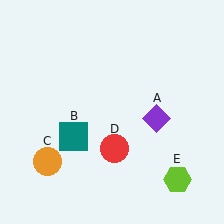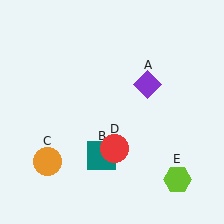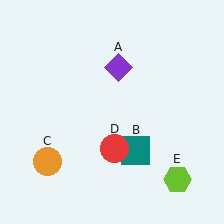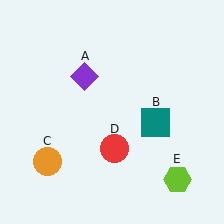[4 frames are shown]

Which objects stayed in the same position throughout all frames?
Orange circle (object C) and red circle (object D) and lime hexagon (object E) remained stationary.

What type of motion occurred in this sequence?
The purple diamond (object A), teal square (object B) rotated counterclockwise around the center of the scene.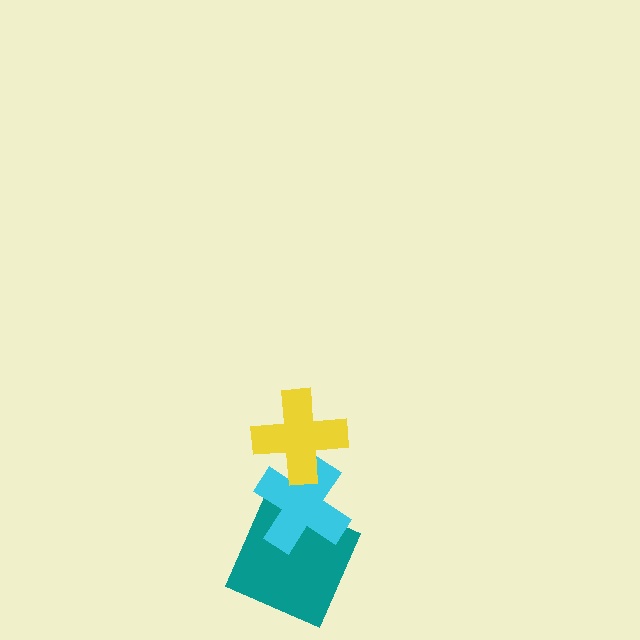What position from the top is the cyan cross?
The cyan cross is 2nd from the top.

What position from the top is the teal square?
The teal square is 3rd from the top.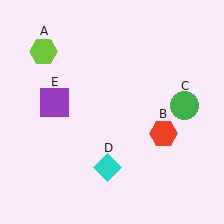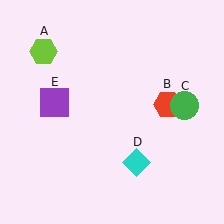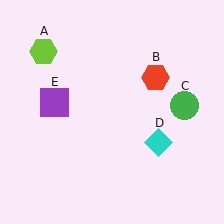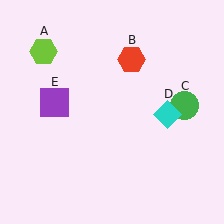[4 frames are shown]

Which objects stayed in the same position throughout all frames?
Lime hexagon (object A) and green circle (object C) and purple square (object E) remained stationary.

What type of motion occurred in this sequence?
The red hexagon (object B), cyan diamond (object D) rotated counterclockwise around the center of the scene.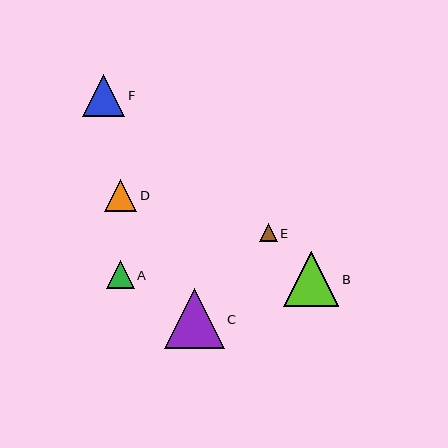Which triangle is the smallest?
Triangle E is the smallest with a size of approximately 18 pixels.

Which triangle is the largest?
Triangle C is the largest with a size of approximately 60 pixels.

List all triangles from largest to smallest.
From largest to smallest: C, B, F, D, A, E.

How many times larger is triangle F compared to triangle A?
Triangle F is approximately 1.5 times the size of triangle A.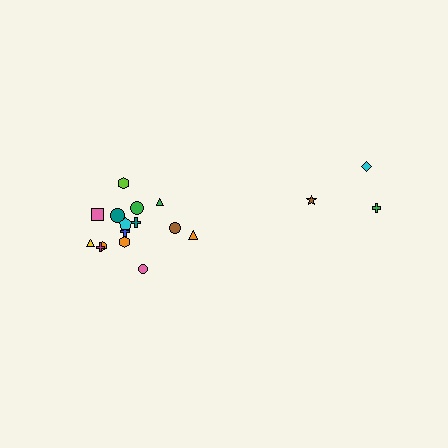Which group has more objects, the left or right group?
The left group.